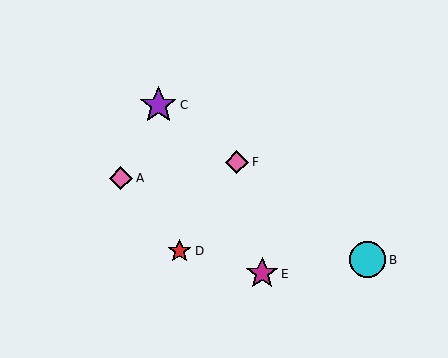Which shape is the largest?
The purple star (labeled C) is the largest.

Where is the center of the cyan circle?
The center of the cyan circle is at (368, 260).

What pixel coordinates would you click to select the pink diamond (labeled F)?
Click at (237, 162) to select the pink diamond F.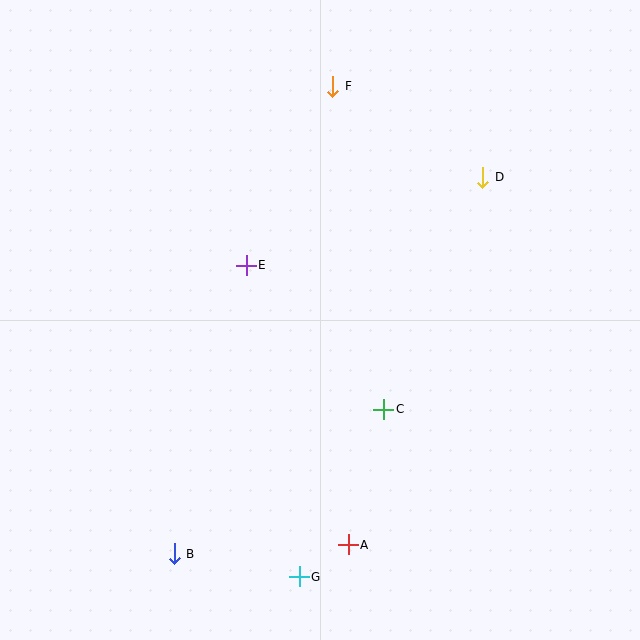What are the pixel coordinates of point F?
Point F is at (333, 86).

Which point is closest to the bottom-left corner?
Point B is closest to the bottom-left corner.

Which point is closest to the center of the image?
Point E at (246, 265) is closest to the center.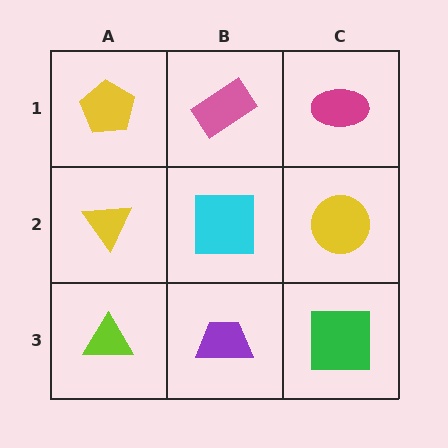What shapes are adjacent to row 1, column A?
A yellow triangle (row 2, column A), a pink rectangle (row 1, column B).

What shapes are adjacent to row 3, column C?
A yellow circle (row 2, column C), a purple trapezoid (row 3, column B).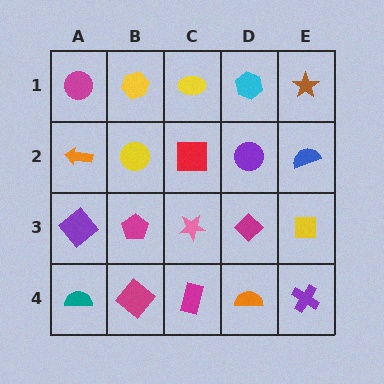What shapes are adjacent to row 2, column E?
A brown star (row 1, column E), a yellow square (row 3, column E), a purple circle (row 2, column D).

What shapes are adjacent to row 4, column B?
A magenta pentagon (row 3, column B), a teal semicircle (row 4, column A), a magenta rectangle (row 4, column C).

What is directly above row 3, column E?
A blue semicircle.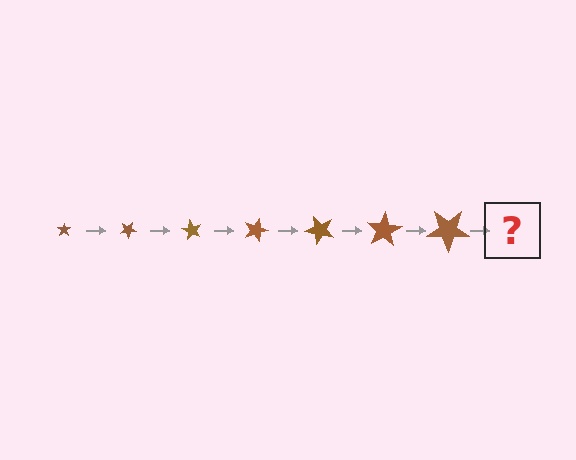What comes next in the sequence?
The next element should be a star, larger than the previous one and rotated 210 degrees from the start.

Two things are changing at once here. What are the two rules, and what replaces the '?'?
The two rules are that the star grows larger each step and it rotates 30 degrees each step. The '?' should be a star, larger than the previous one and rotated 210 degrees from the start.